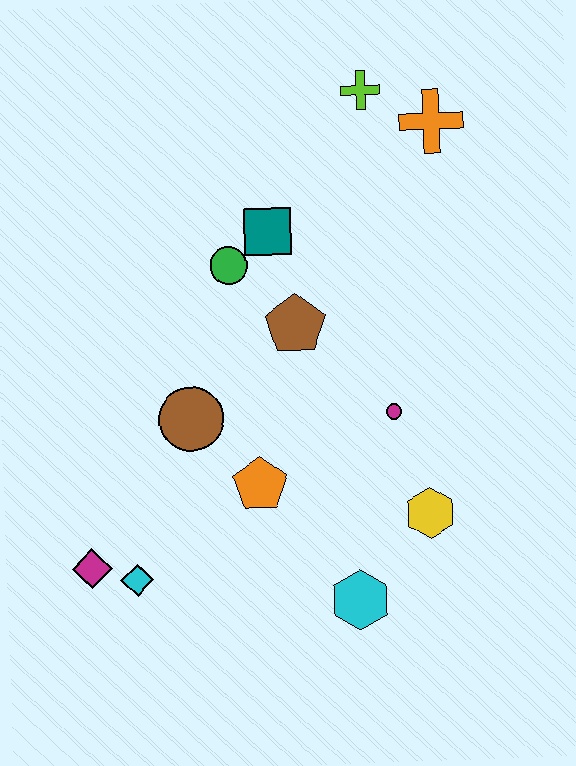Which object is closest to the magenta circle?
The yellow hexagon is closest to the magenta circle.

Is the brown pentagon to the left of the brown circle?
No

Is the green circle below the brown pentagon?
No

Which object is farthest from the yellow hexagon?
The lime cross is farthest from the yellow hexagon.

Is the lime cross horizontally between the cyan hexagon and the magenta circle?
Yes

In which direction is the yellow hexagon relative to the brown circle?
The yellow hexagon is to the right of the brown circle.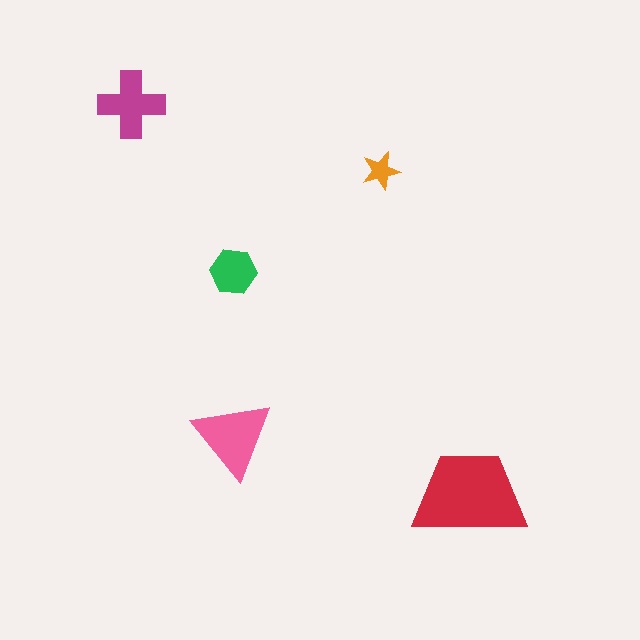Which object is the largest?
The red trapezoid.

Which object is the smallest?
The orange star.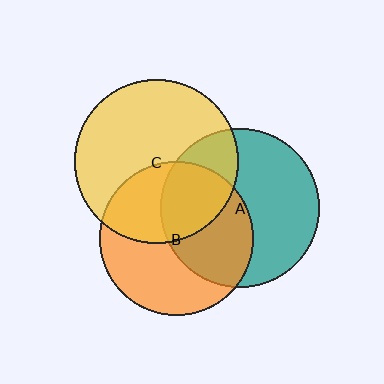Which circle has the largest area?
Circle C (yellow).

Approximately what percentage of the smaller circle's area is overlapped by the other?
Approximately 30%.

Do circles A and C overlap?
Yes.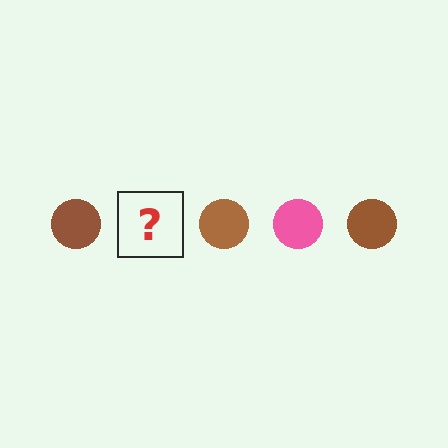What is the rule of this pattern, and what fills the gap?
The rule is that the pattern cycles through brown, pink circles. The gap should be filled with a pink circle.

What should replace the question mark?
The question mark should be replaced with a pink circle.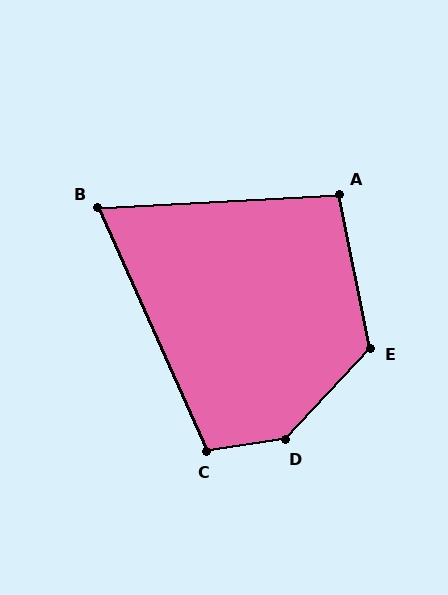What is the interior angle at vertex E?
Approximately 126 degrees (obtuse).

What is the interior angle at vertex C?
Approximately 105 degrees (obtuse).